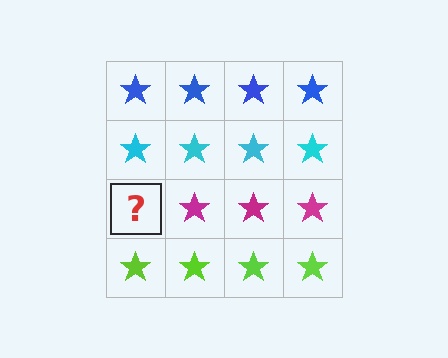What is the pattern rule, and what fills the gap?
The rule is that each row has a consistent color. The gap should be filled with a magenta star.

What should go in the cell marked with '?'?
The missing cell should contain a magenta star.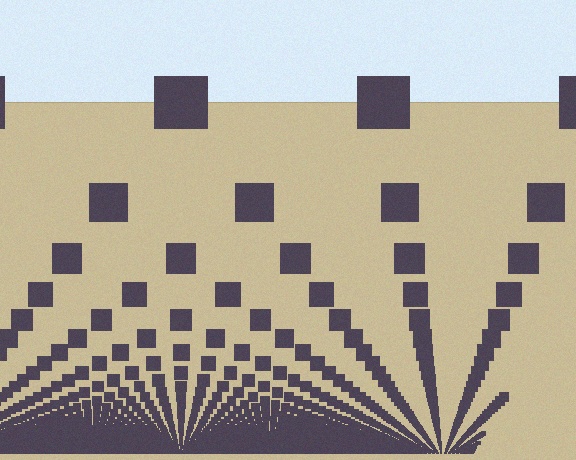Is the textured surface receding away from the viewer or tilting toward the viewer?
The surface appears to tilt toward the viewer. Texture elements get larger and sparser toward the top.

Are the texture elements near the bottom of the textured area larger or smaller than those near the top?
Smaller. The gradient is inverted — elements near the bottom are smaller and denser.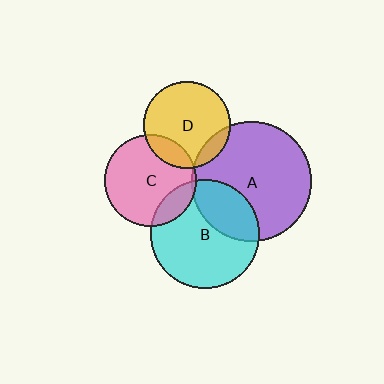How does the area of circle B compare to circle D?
Approximately 1.6 times.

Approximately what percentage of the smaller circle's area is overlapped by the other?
Approximately 15%.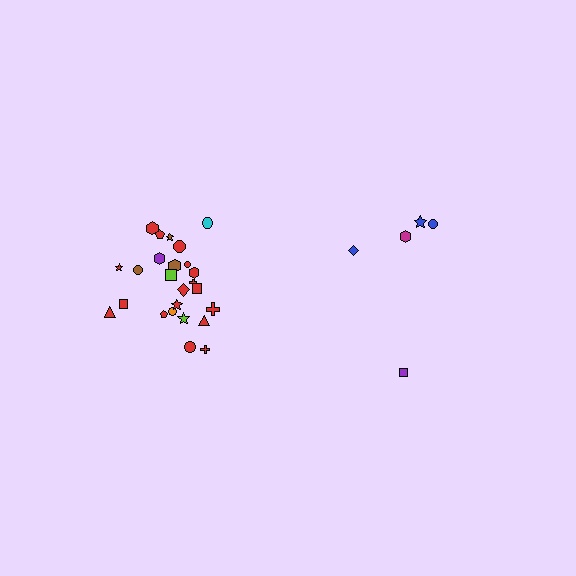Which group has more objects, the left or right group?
The left group.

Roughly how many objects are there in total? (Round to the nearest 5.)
Roughly 30 objects in total.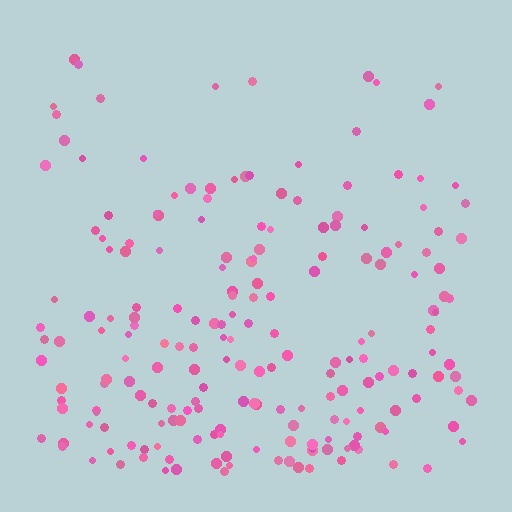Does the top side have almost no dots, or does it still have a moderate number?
Still a moderate number, just noticeably fewer than the bottom.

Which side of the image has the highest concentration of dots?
The bottom.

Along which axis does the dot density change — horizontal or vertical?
Vertical.